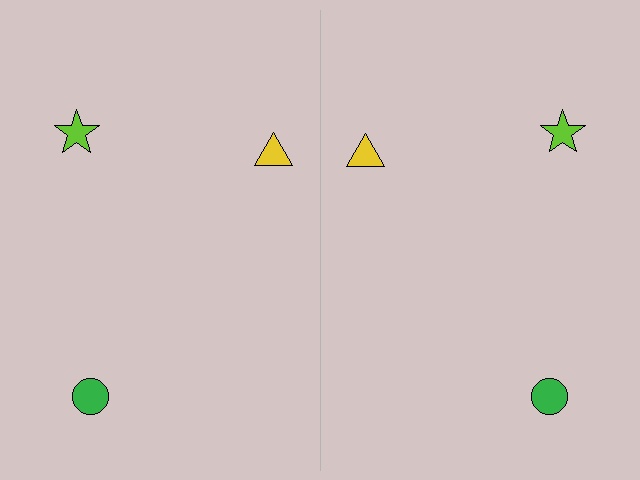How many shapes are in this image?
There are 6 shapes in this image.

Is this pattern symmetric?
Yes, this pattern has bilateral (reflection) symmetry.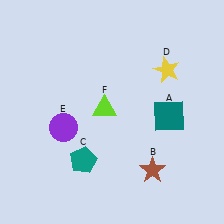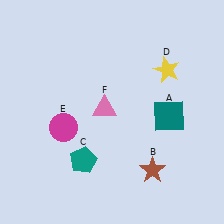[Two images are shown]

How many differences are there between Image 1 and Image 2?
There are 2 differences between the two images.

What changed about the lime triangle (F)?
In Image 1, F is lime. In Image 2, it changed to pink.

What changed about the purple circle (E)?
In Image 1, E is purple. In Image 2, it changed to magenta.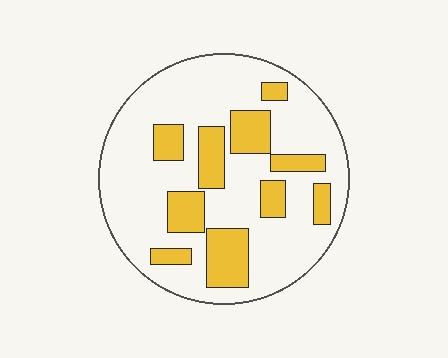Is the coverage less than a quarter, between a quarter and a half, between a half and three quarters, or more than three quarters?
Between a quarter and a half.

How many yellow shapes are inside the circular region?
10.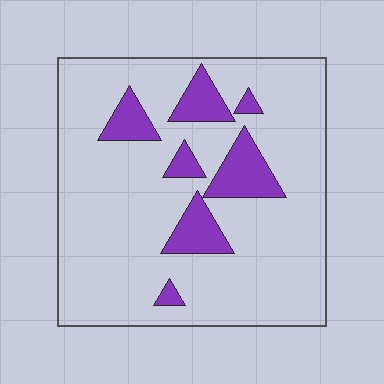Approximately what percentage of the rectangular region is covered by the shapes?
Approximately 15%.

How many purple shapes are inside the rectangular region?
7.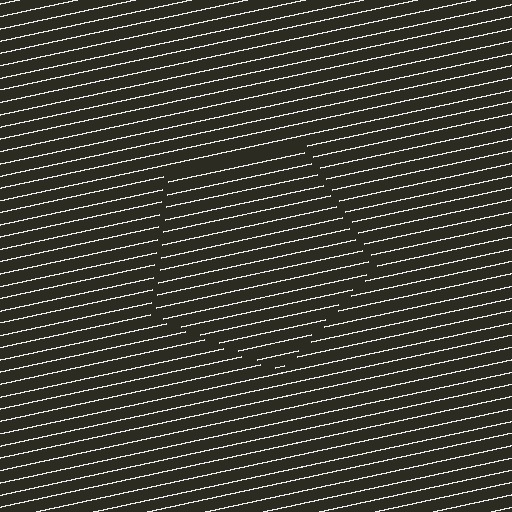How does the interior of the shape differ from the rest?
The interior of the shape contains the same grating, shifted by half a period — the contour is defined by the phase discontinuity where line-ends from the inner and outer gratings abut.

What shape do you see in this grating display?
An illusory pentagon. The interior of the shape contains the same grating, shifted by half a period — the contour is defined by the phase discontinuity where line-ends from the inner and outer gratings abut.